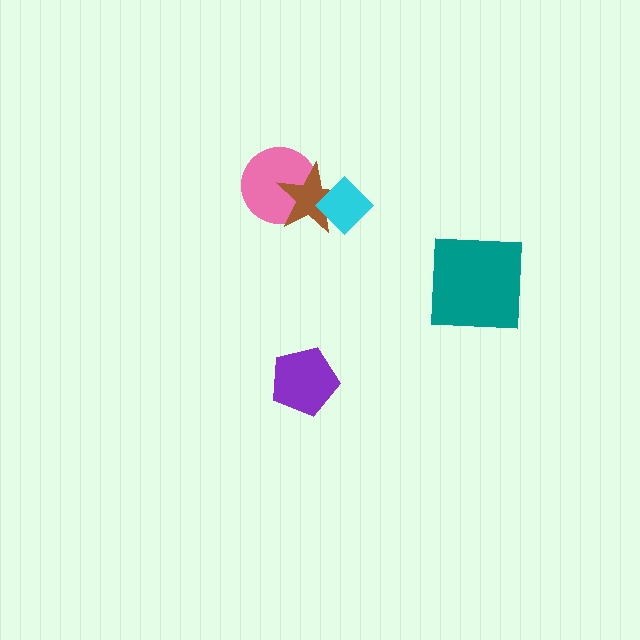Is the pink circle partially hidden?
Yes, it is partially covered by another shape.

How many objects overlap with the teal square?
0 objects overlap with the teal square.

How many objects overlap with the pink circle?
1 object overlaps with the pink circle.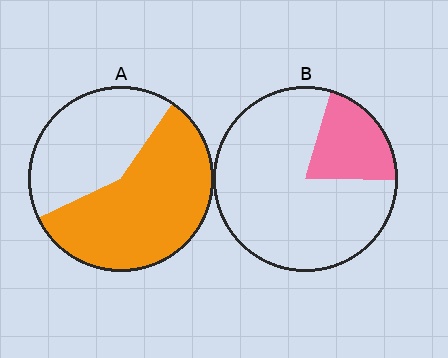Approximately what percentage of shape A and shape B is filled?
A is approximately 60% and B is approximately 20%.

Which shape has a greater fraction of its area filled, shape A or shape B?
Shape A.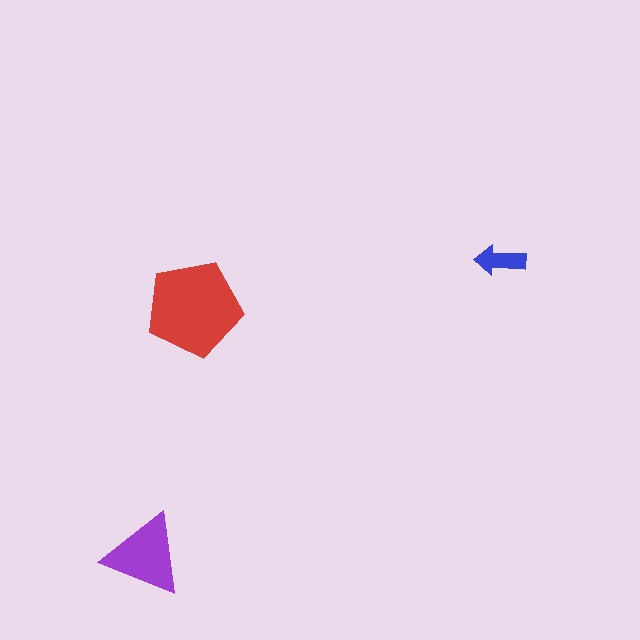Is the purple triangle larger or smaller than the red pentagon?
Smaller.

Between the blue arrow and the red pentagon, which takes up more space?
The red pentagon.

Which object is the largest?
The red pentagon.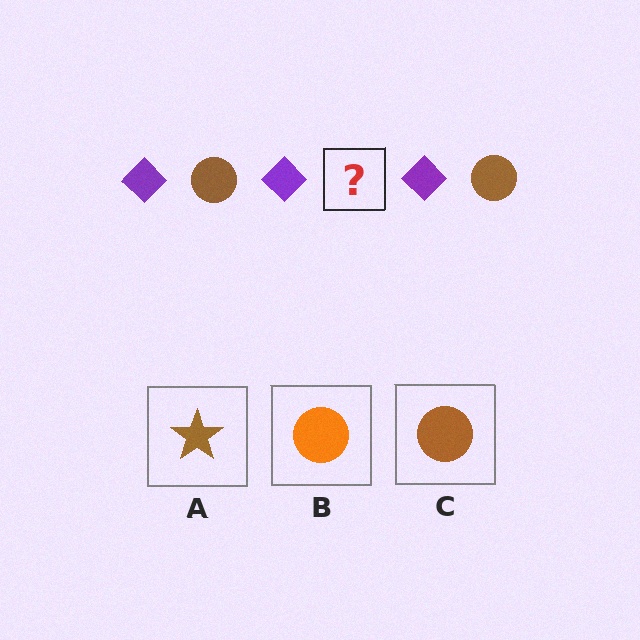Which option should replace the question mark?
Option C.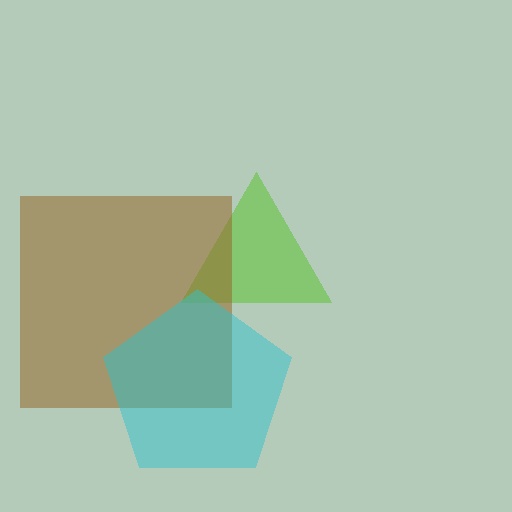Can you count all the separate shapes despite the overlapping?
Yes, there are 3 separate shapes.